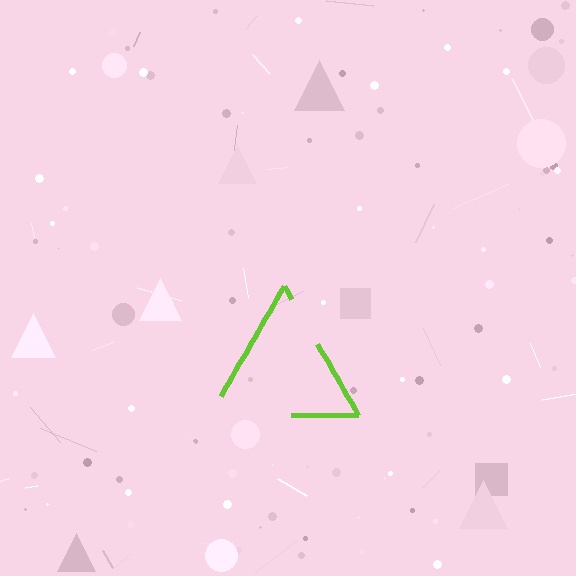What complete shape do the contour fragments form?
The contour fragments form a triangle.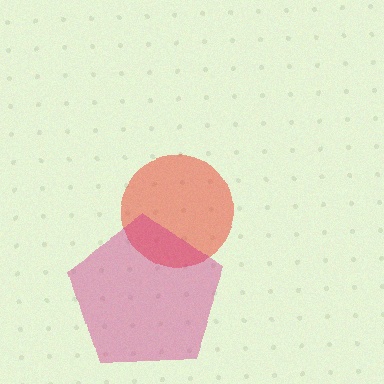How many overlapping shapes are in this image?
There are 2 overlapping shapes in the image.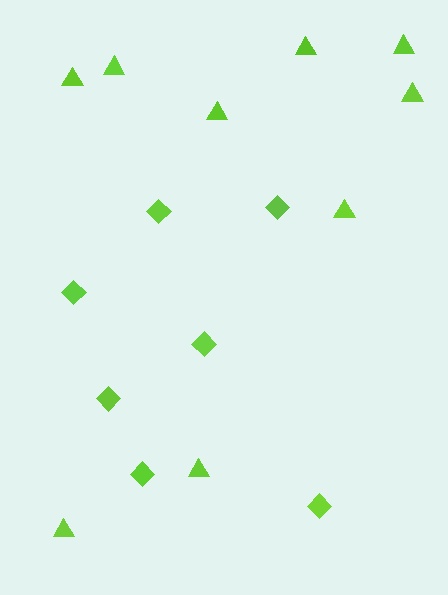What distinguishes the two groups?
There are 2 groups: one group of diamonds (7) and one group of triangles (9).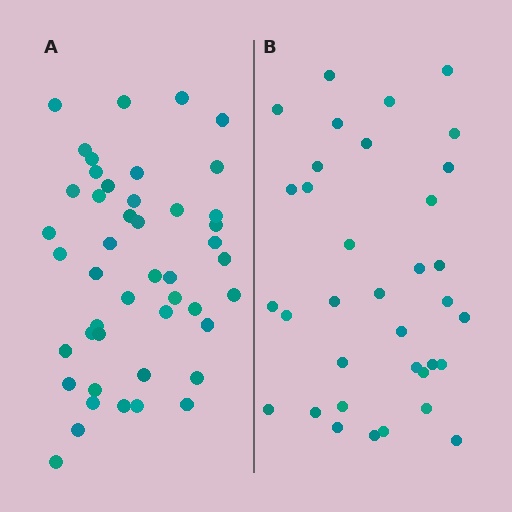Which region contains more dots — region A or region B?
Region A (the left region) has more dots.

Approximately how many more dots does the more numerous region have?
Region A has roughly 12 or so more dots than region B.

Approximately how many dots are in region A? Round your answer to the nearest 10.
About 50 dots. (The exact count is 46, which rounds to 50.)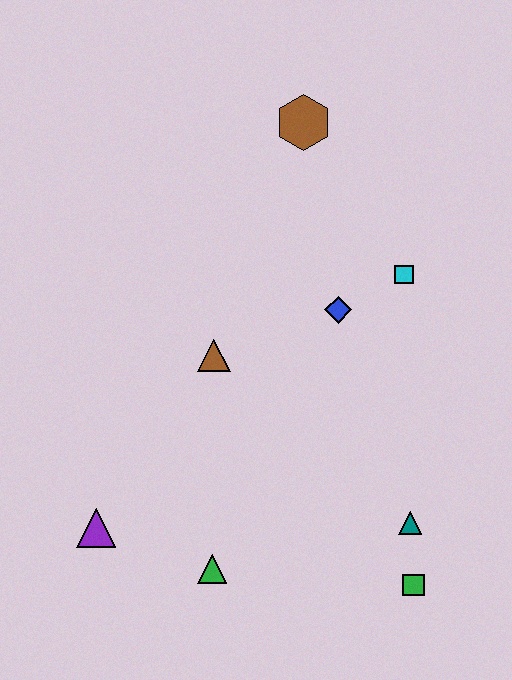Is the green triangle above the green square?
Yes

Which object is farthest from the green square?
The brown hexagon is farthest from the green square.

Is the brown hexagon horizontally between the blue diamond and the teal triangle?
No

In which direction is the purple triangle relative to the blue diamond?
The purple triangle is to the left of the blue diamond.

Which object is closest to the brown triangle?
The blue diamond is closest to the brown triangle.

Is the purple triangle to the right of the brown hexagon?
No